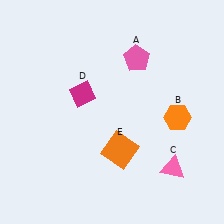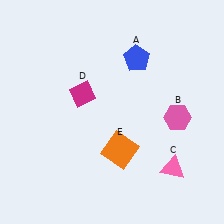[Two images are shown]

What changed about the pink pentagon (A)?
In Image 1, A is pink. In Image 2, it changed to blue.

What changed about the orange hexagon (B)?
In Image 1, B is orange. In Image 2, it changed to pink.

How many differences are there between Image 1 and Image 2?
There are 2 differences between the two images.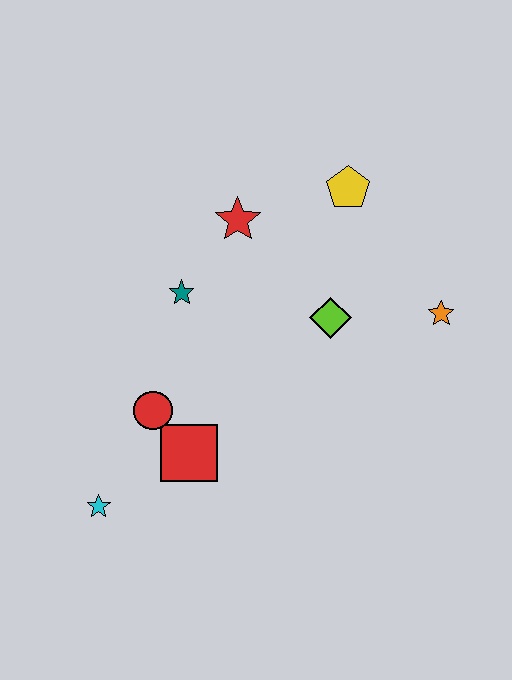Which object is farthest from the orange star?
The cyan star is farthest from the orange star.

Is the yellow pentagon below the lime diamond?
No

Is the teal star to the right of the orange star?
No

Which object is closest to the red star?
The teal star is closest to the red star.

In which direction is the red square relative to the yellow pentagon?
The red square is below the yellow pentagon.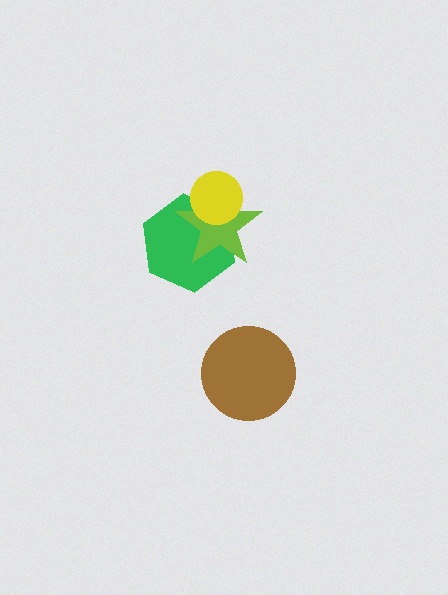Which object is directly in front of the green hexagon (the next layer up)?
The lime star is directly in front of the green hexagon.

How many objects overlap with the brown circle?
0 objects overlap with the brown circle.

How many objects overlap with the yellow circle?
2 objects overlap with the yellow circle.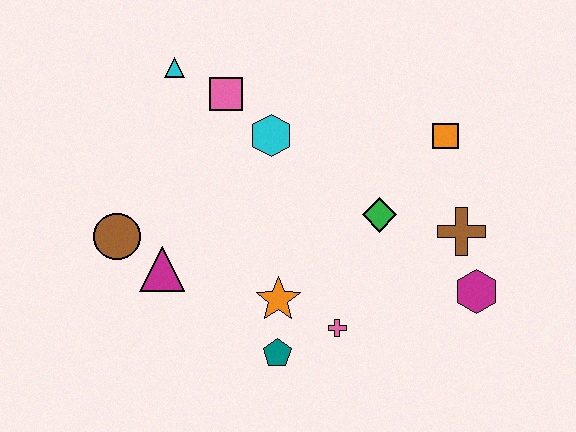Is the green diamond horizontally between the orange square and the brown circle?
Yes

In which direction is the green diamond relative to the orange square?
The green diamond is below the orange square.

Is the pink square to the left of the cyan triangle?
No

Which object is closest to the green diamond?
The brown cross is closest to the green diamond.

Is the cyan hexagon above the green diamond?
Yes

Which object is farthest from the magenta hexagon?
The cyan triangle is farthest from the magenta hexagon.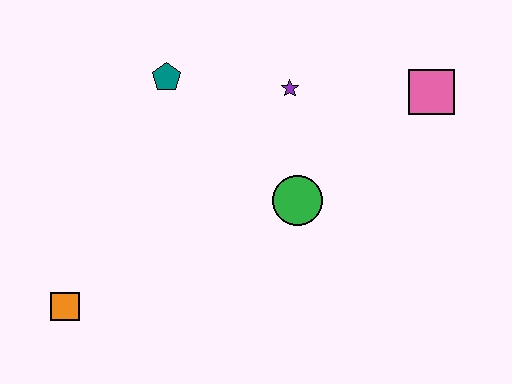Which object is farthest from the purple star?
The orange square is farthest from the purple star.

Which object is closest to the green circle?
The purple star is closest to the green circle.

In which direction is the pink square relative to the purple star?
The pink square is to the right of the purple star.